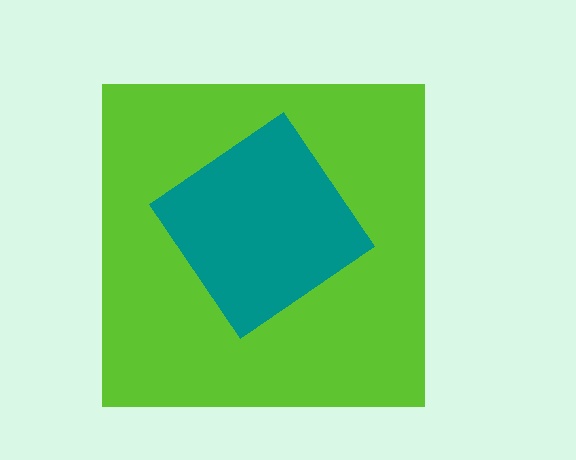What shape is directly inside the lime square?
The teal diamond.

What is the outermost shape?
The lime square.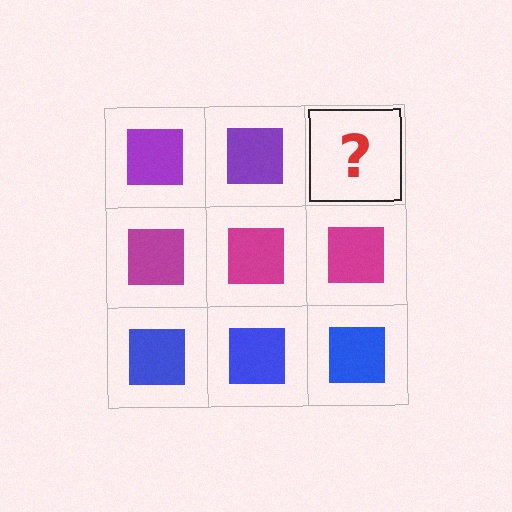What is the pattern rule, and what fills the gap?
The rule is that each row has a consistent color. The gap should be filled with a purple square.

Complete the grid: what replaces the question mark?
The question mark should be replaced with a purple square.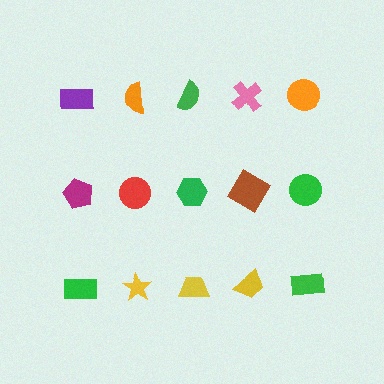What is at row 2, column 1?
A magenta pentagon.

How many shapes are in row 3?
5 shapes.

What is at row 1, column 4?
A pink cross.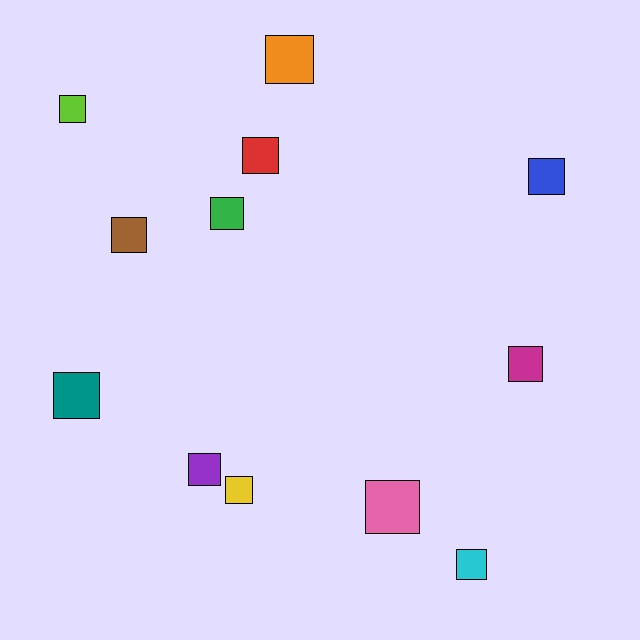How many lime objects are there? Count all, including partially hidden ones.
There is 1 lime object.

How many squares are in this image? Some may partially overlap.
There are 12 squares.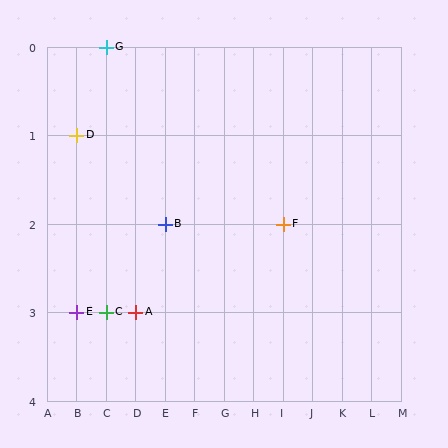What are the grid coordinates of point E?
Point E is at grid coordinates (B, 3).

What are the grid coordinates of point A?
Point A is at grid coordinates (D, 3).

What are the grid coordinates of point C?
Point C is at grid coordinates (C, 3).